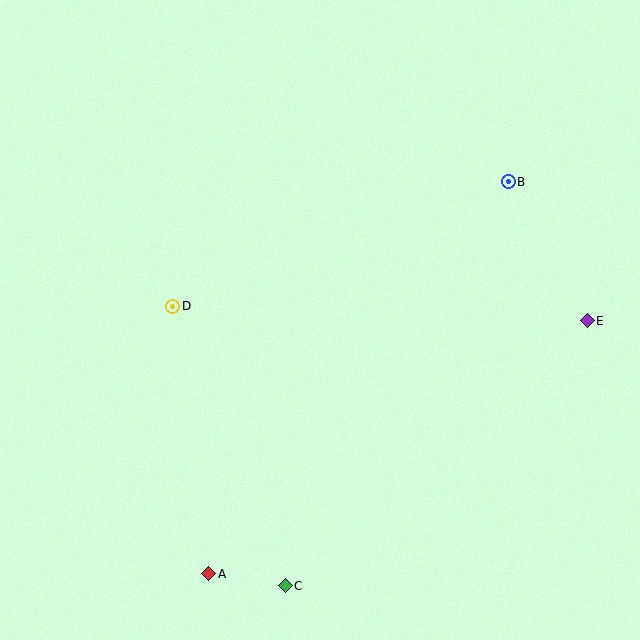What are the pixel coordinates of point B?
Point B is at (508, 181).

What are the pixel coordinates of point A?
Point A is at (208, 573).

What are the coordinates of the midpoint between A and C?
The midpoint between A and C is at (246, 580).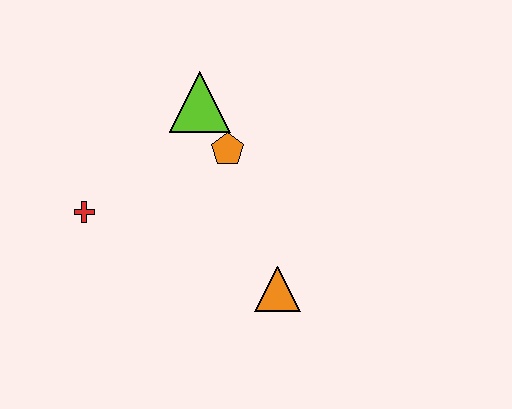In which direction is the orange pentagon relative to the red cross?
The orange pentagon is to the right of the red cross.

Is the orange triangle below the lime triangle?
Yes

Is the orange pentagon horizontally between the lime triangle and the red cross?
No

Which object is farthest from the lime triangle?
The orange triangle is farthest from the lime triangle.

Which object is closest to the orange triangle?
The orange pentagon is closest to the orange triangle.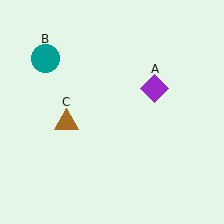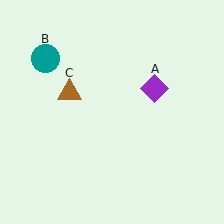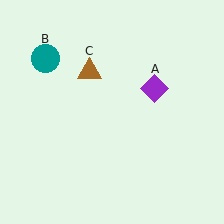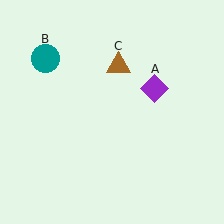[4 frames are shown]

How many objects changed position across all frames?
1 object changed position: brown triangle (object C).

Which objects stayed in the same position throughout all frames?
Purple diamond (object A) and teal circle (object B) remained stationary.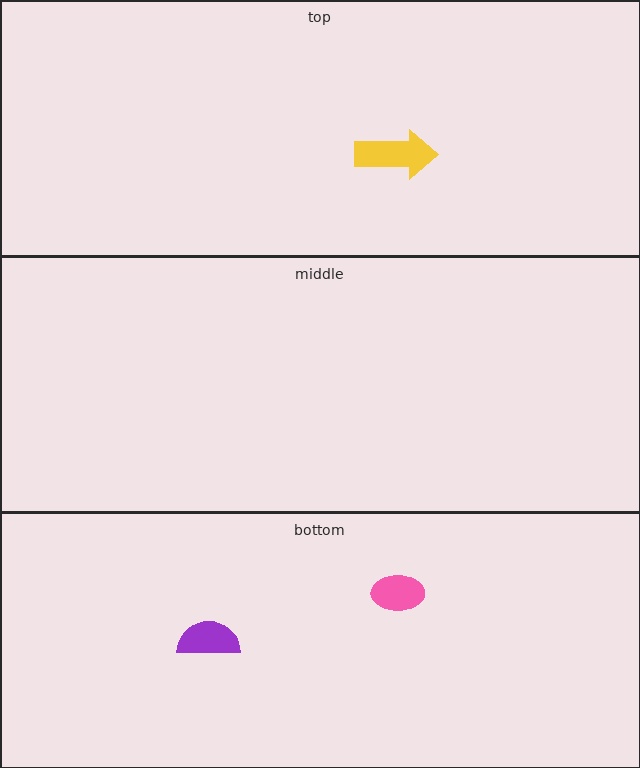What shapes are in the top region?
The yellow arrow.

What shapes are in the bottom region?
The purple semicircle, the pink ellipse.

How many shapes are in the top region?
1.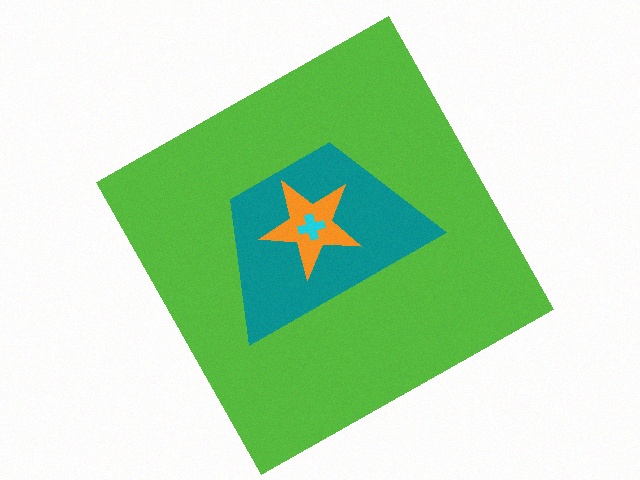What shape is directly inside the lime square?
The teal trapezoid.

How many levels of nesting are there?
4.